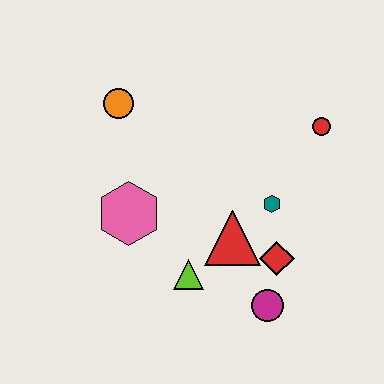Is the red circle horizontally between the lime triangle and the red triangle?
No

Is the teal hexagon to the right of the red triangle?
Yes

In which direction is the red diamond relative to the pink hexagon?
The red diamond is to the right of the pink hexagon.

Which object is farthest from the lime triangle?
The red circle is farthest from the lime triangle.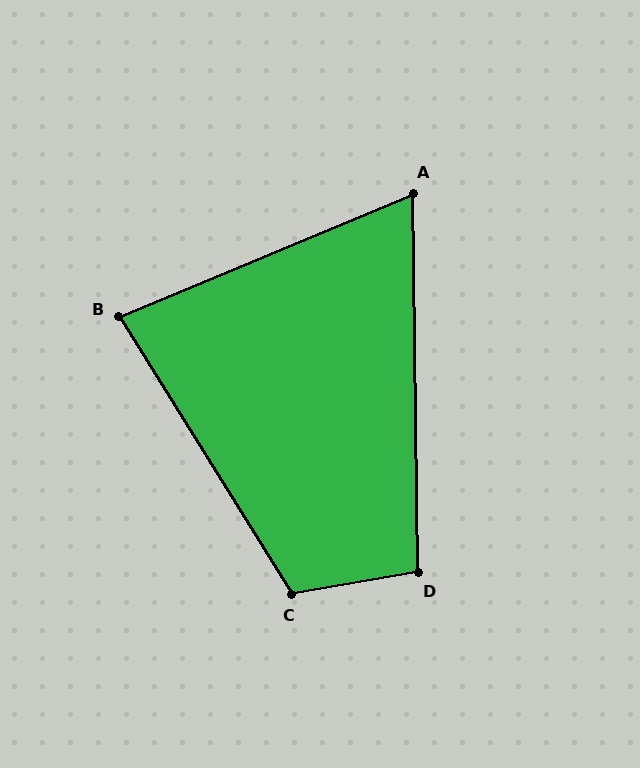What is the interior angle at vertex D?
Approximately 99 degrees (obtuse).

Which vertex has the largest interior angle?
C, at approximately 112 degrees.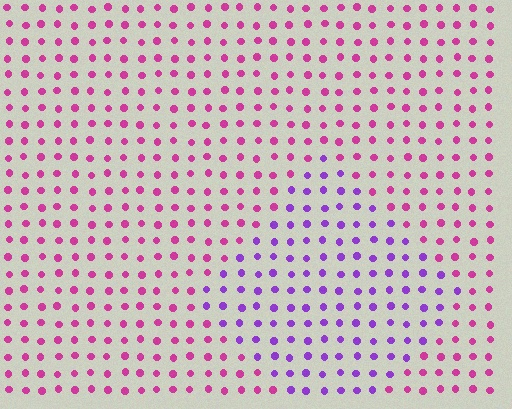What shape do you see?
I see a diamond.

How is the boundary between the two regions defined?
The boundary is defined purely by a slight shift in hue (about 45 degrees). Spacing, size, and orientation are identical on both sides.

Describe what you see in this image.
The image is filled with small magenta elements in a uniform arrangement. A diamond-shaped region is visible where the elements are tinted to a slightly different hue, forming a subtle color boundary.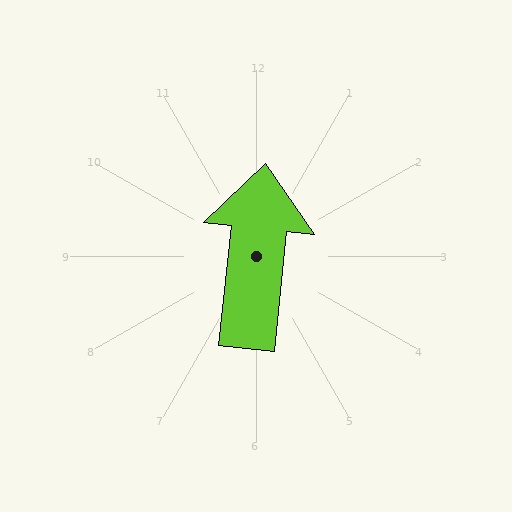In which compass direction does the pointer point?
North.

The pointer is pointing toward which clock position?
Roughly 12 o'clock.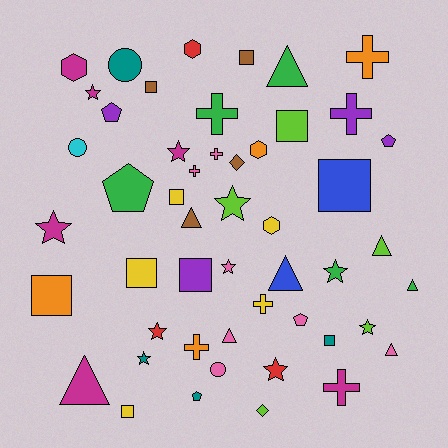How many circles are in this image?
There are 3 circles.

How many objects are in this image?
There are 50 objects.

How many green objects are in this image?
There are 5 green objects.